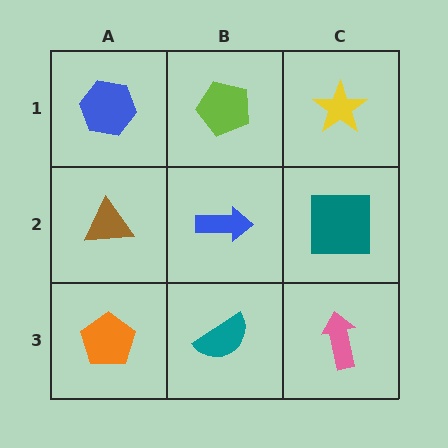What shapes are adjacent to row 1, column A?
A brown triangle (row 2, column A), a lime pentagon (row 1, column B).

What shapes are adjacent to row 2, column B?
A lime pentagon (row 1, column B), a teal semicircle (row 3, column B), a brown triangle (row 2, column A), a teal square (row 2, column C).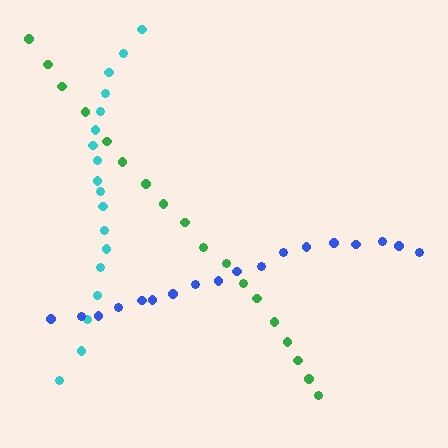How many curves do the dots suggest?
There are 3 distinct paths.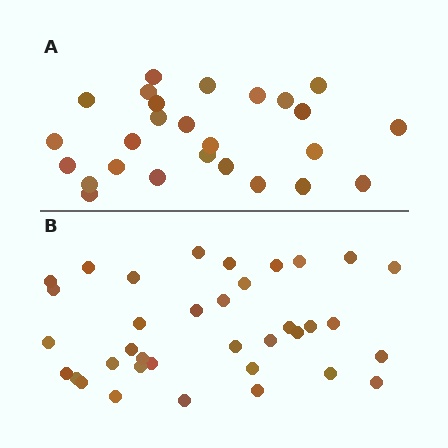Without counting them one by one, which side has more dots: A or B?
Region B (the bottom region) has more dots.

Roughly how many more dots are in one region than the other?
Region B has roughly 10 or so more dots than region A.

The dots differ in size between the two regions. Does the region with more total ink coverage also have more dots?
No. Region A has more total ink coverage because its dots are larger, but region B actually contains more individual dots. Total area can be misleading — the number of items is what matters here.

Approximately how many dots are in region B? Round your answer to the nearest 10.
About 40 dots. (The exact count is 36, which rounds to 40.)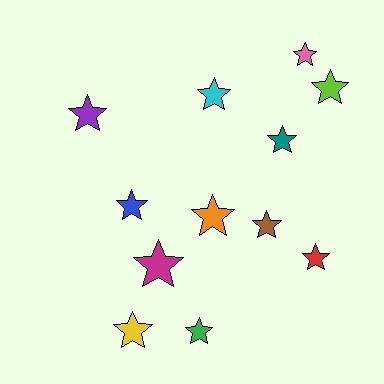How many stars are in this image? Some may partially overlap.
There are 12 stars.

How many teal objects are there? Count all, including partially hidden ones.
There is 1 teal object.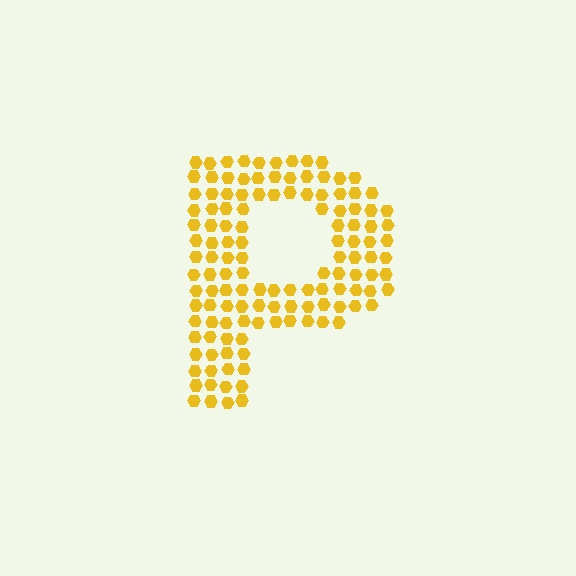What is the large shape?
The large shape is the letter P.